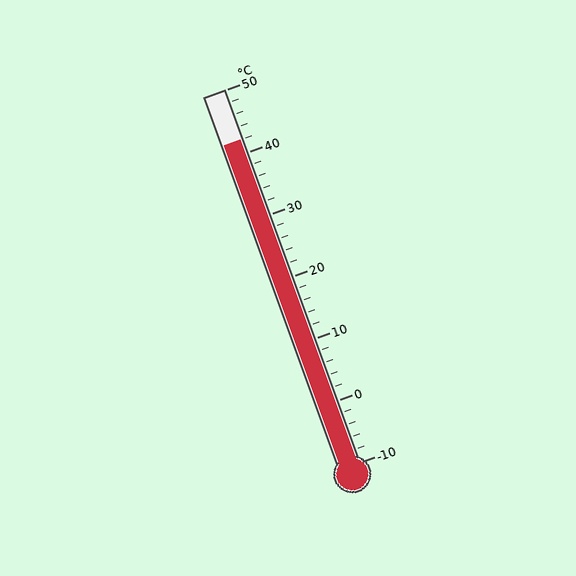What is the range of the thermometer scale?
The thermometer scale ranges from -10°C to 50°C.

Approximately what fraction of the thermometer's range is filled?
The thermometer is filled to approximately 85% of its range.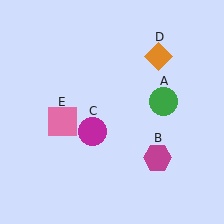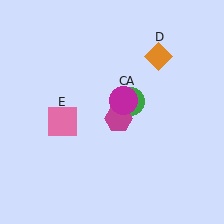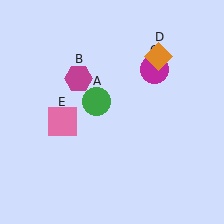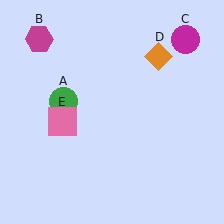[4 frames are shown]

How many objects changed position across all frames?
3 objects changed position: green circle (object A), magenta hexagon (object B), magenta circle (object C).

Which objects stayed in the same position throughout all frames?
Orange diamond (object D) and pink square (object E) remained stationary.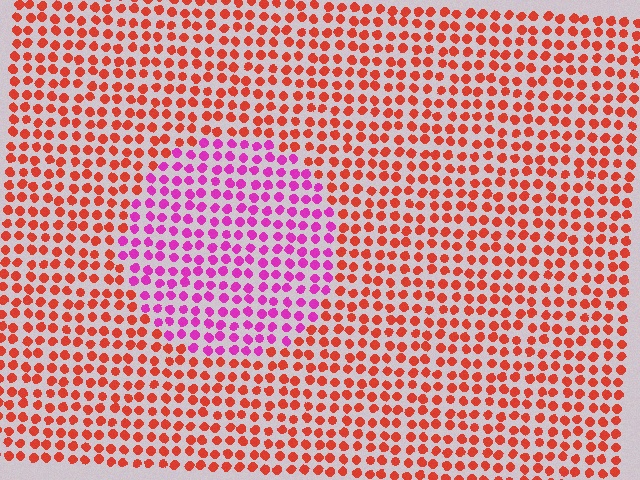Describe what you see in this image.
The image is filled with small red elements in a uniform arrangement. A circle-shaped region is visible where the elements are tinted to a slightly different hue, forming a subtle color boundary.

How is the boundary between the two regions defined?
The boundary is defined purely by a slight shift in hue (about 54 degrees). Spacing, size, and orientation are identical on both sides.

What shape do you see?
I see a circle.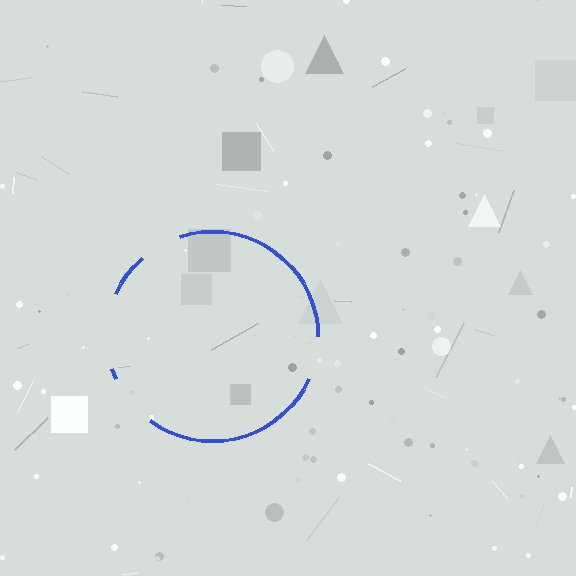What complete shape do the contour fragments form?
The contour fragments form a circle.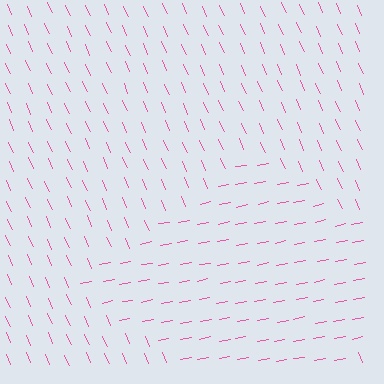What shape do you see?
I see a diamond.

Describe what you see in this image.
The image is filled with small pink line segments. A diamond region in the image has lines oriented differently from the surrounding lines, creating a visible texture boundary.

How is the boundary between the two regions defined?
The boundary is defined purely by a change in line orientation (approximately 78 degrees difference). All lines are the same color and thickness.